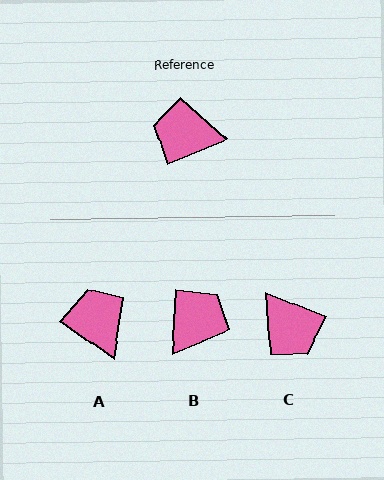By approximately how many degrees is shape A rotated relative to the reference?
Approximately 58 degrees clockwise.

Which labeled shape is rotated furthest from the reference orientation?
C, about 134 degrees away.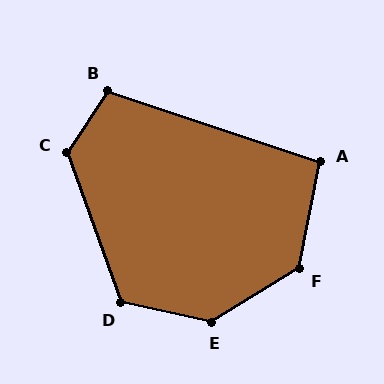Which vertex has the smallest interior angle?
A, at approximately 97 degrees.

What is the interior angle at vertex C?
Approximately 126 degrees (obtuse).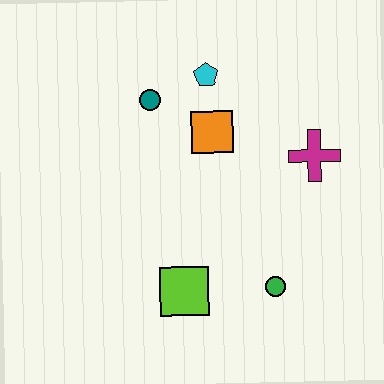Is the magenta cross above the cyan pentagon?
No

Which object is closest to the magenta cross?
The orange square is closest to the magenta cross.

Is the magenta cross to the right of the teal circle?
Yes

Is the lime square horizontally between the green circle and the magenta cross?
No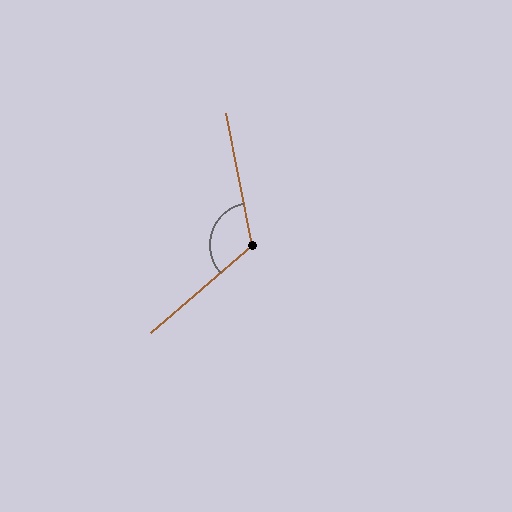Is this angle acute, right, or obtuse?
It is obtuse.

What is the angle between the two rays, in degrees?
Approximately 120 degrees.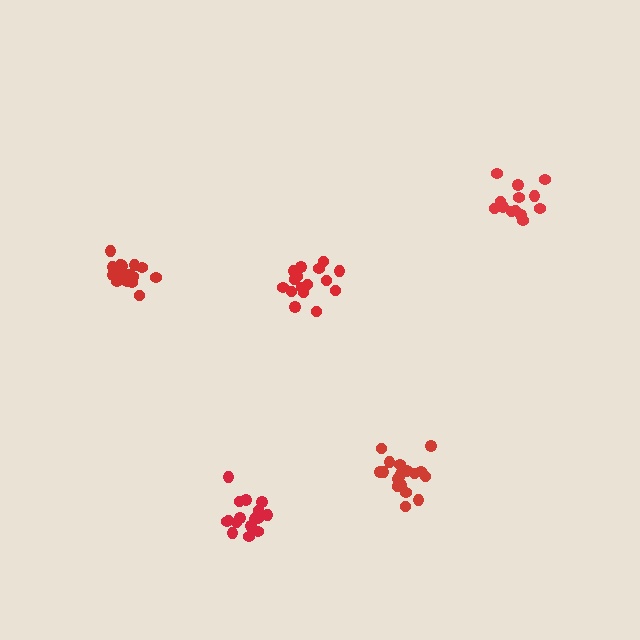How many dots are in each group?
Group 1: 16 dots, Group 2: 17 dots, Group 3: 18 dots, Group 4: 13 dots, Group 5: 15 dots (79 total).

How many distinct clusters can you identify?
There are 5 distinct clusters.